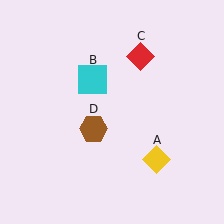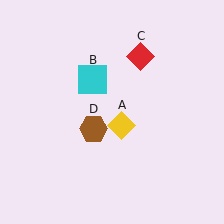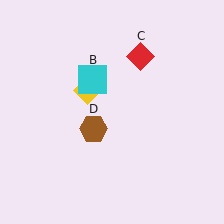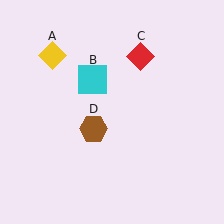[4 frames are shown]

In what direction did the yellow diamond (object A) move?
The yellow diamond (object A) moved up and to the left.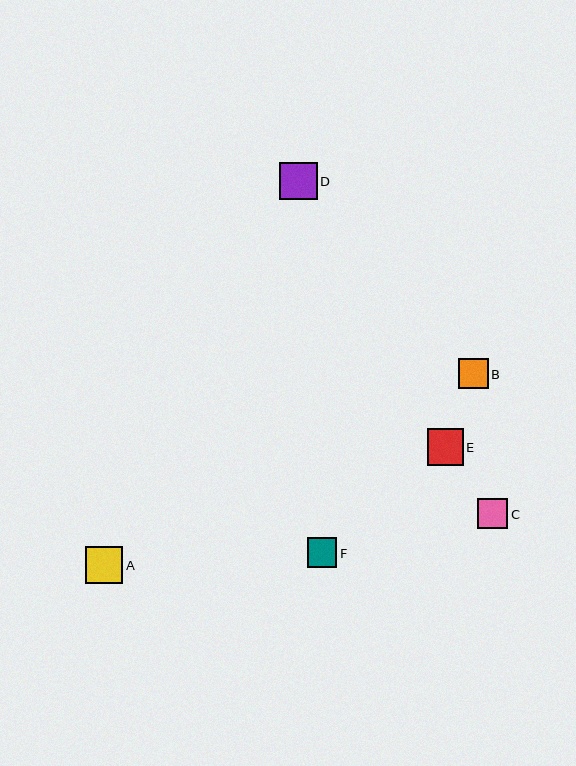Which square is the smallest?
Square B is the smallest with a size of approximately 29 pixels.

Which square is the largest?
Square D is the largest with a size of approximately 37 pixels.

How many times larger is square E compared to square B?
Square E is approximately 1.2 times the size of square B.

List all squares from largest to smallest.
From largest to smallest: D, A, E, C, F, B.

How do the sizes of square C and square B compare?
Square C and square B are approximately the same size.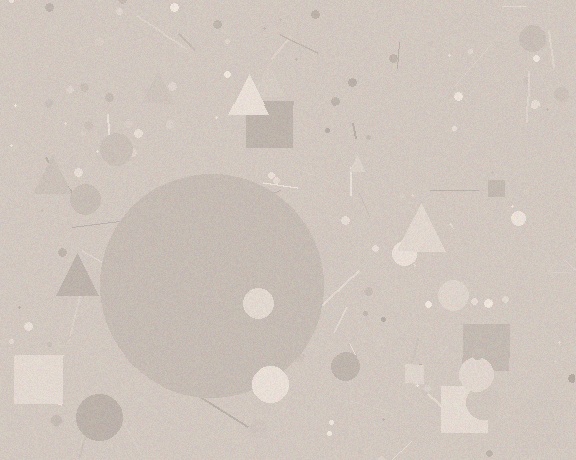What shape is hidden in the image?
A circle is hidden in the image.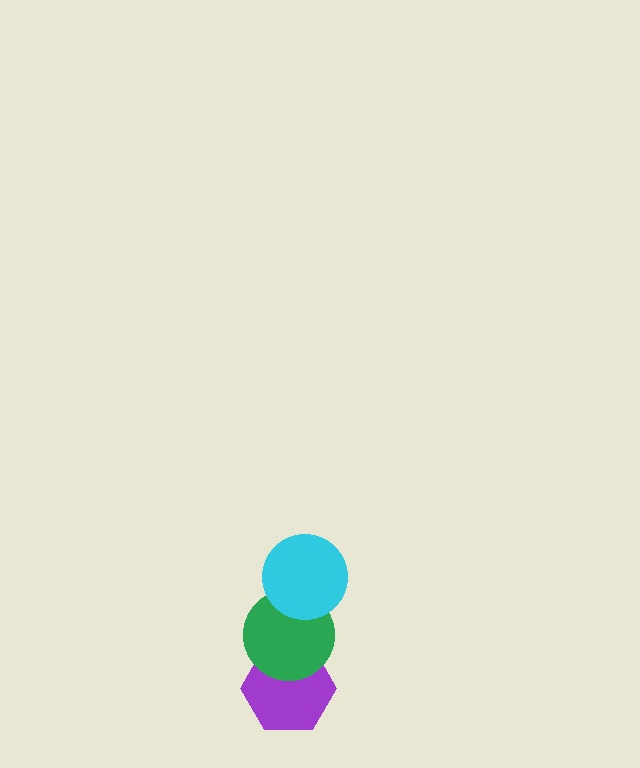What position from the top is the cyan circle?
The cyan circle is 1st from the top.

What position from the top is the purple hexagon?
The purple hexagon is 3rd from the top.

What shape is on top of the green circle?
The cyan circle is on top of the green circle.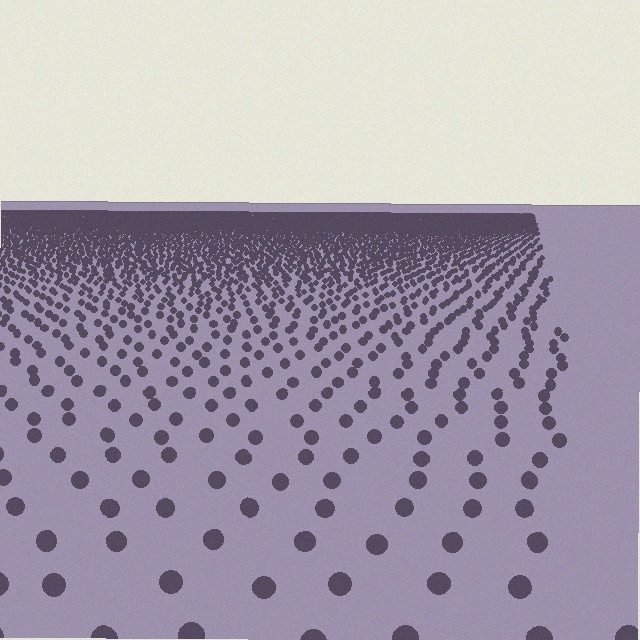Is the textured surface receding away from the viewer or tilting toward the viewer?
The surface is receding away from the viewer. Texture elements get smaller and denser toward the top.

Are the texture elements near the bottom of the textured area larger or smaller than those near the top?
Larger. Near the bottom, elements are closer to the viewer and appear at a bigger on-screen size.